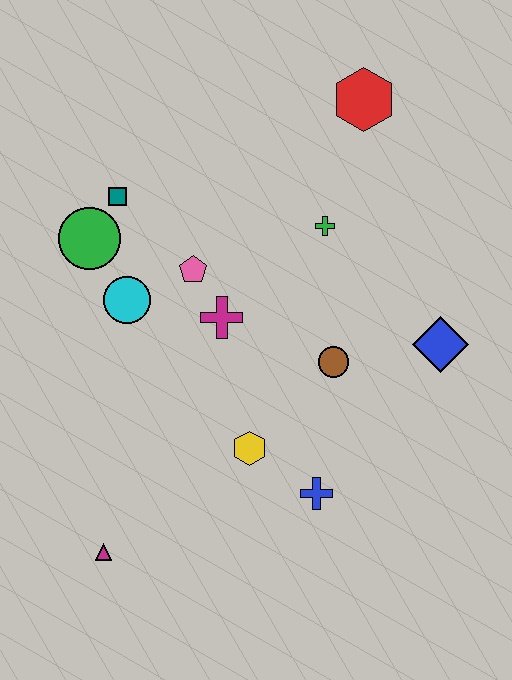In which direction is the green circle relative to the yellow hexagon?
The green circle is above the yellow hexagon.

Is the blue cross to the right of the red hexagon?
No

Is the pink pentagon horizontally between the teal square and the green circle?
No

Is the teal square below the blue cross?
No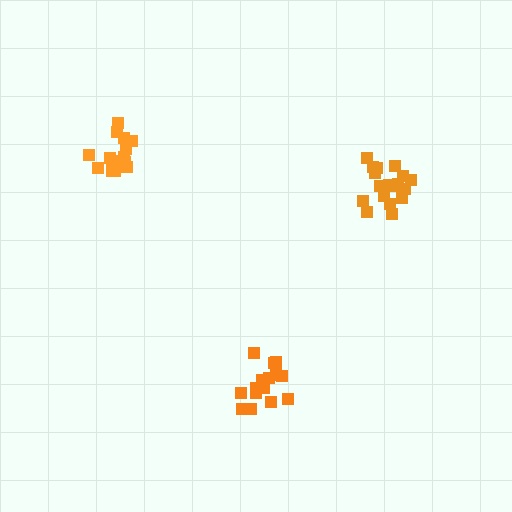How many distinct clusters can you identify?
There are 3 distinct clusters.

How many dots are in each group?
Group 1: 15 dots, Group 2: 15 dots, Group 3: 19 dots (49 total).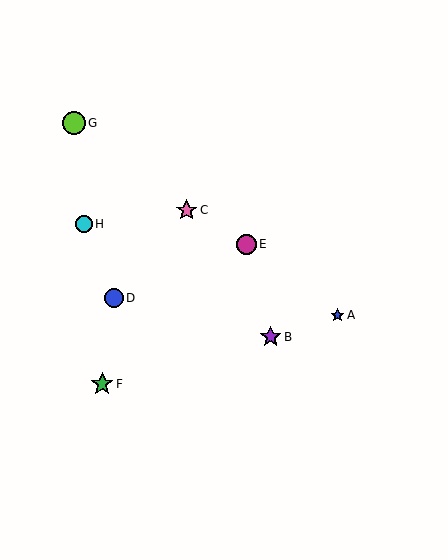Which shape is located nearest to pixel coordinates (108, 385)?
The green star (labeled F) at (102, 384) is nearest to that location.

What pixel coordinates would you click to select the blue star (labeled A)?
Click at (338, 315) to select the blue star A.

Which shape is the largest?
The lime circle (labeled G) is the largest.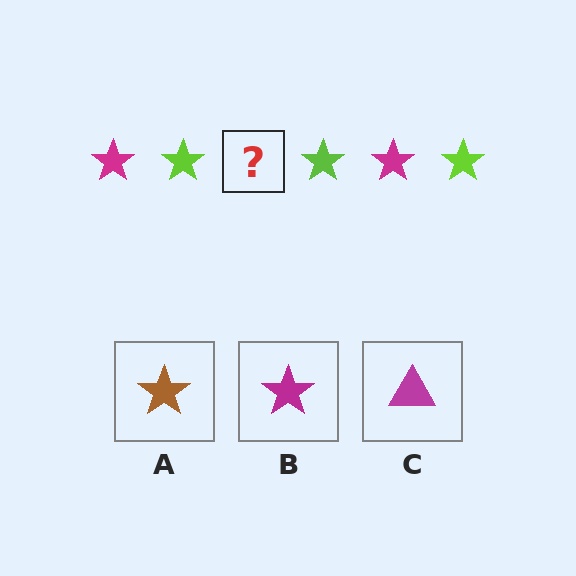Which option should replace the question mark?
Option B.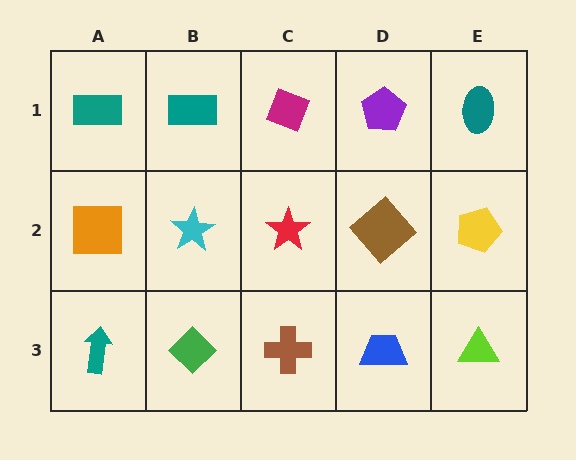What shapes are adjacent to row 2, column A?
A teal rectangle (row 1, column A), a teal arrow (row 3, column A), a cyan star (row 2, column B).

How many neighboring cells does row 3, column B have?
3.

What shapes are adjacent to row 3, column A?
An orange square (row 2, column A), a green diamond (row 3, column B).